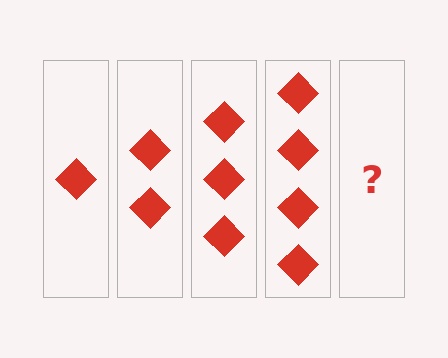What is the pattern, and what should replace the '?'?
The pattern is that each step adds one more diamond. The '?' should be 5 diamonds.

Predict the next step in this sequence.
The next step is 5 diamonds.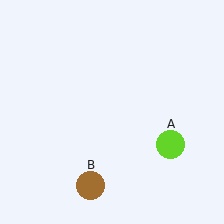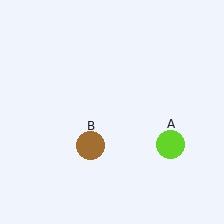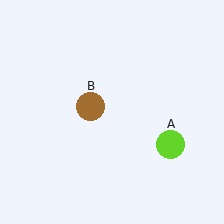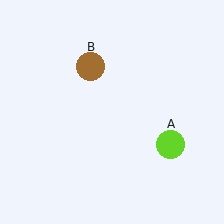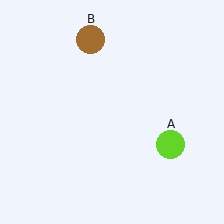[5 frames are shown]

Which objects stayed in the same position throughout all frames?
Lime circle (object A) remained stationary.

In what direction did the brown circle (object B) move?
The brown circle (object B) moved up.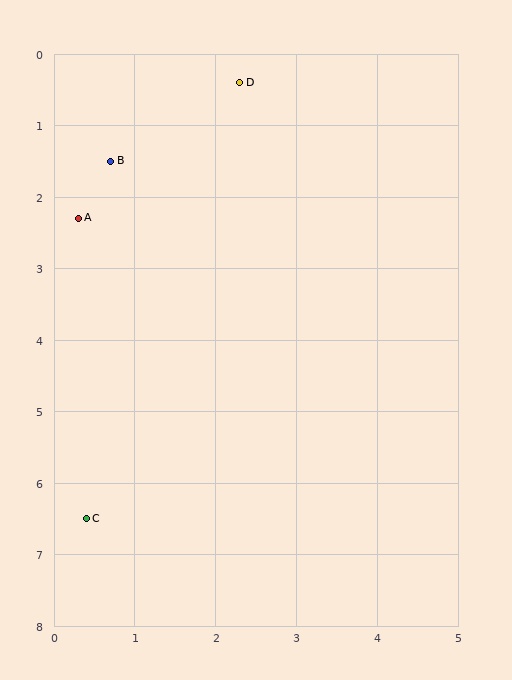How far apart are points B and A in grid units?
Points B and A are about 0.9 grid units apart.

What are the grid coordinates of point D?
Point D is at approximately (2.3, 0.4).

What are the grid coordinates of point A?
Point A is at approximately (0.3, 2.3).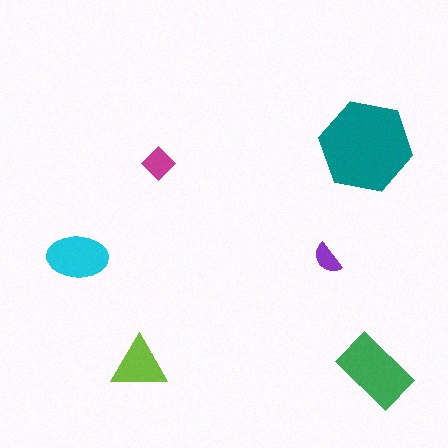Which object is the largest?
The teal hexagon.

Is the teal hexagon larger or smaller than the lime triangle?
Larger.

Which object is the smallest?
The purple semicircle.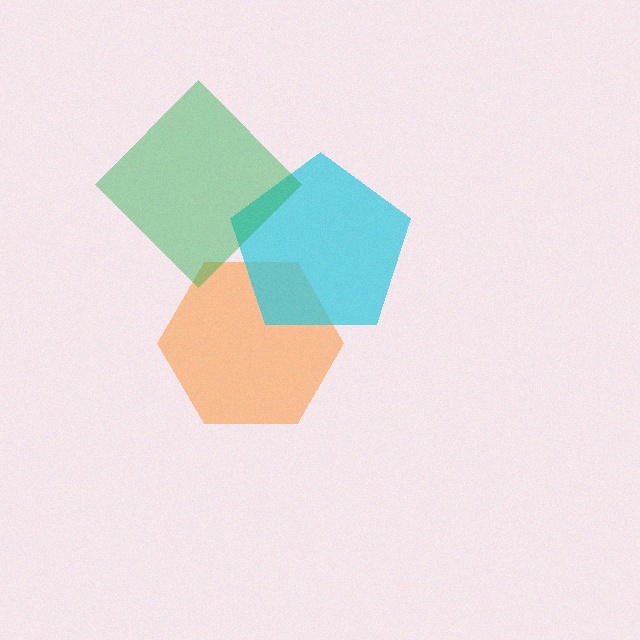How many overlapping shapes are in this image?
There are 3 overlapping shapes in the image.